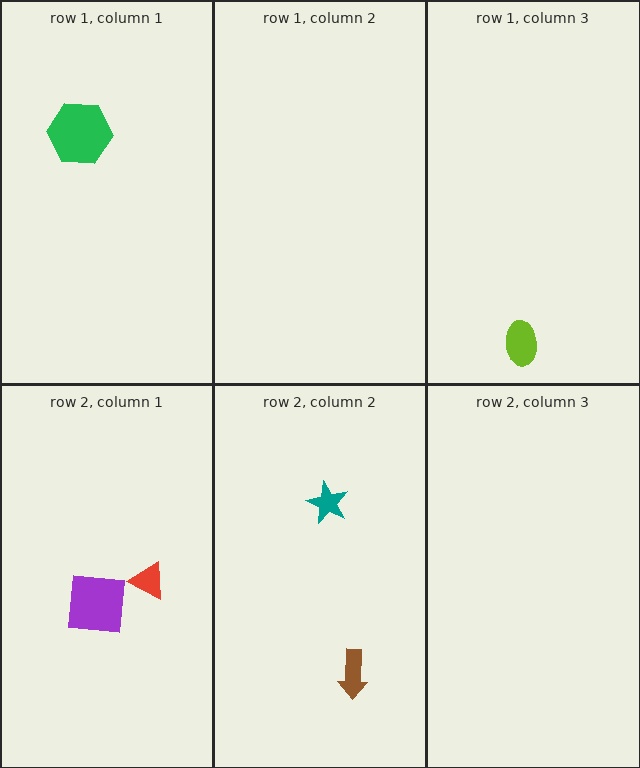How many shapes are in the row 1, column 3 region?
1.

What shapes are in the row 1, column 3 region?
The lime ellipse.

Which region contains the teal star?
The row 2, column 2 region.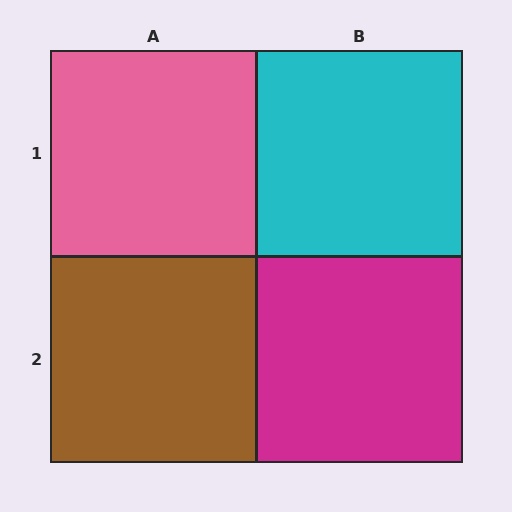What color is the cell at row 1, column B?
Cyan.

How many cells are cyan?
1 cell is cyan.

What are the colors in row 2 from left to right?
Brown, magenta.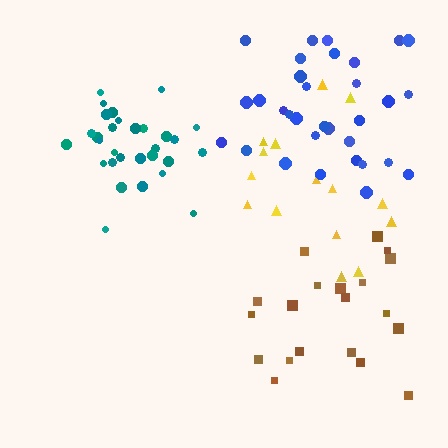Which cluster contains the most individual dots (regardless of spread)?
Blue (32).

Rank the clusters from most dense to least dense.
teal, blue, brown, yellow.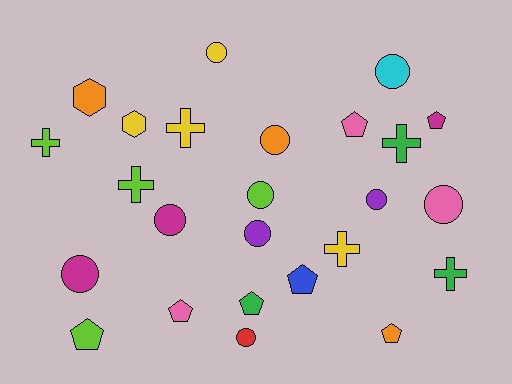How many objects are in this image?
There are 25 objects.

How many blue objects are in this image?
There is 1 blue object.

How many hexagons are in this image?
There are 2 hexagons.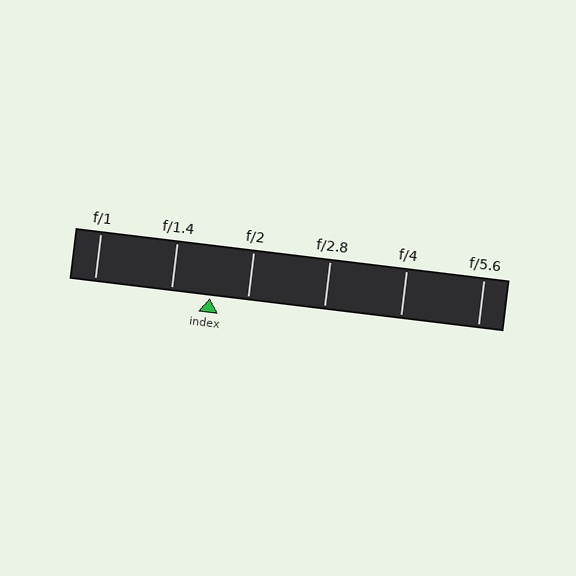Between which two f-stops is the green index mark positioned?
The index mark is between f/1.4 and f/2.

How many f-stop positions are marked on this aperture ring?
There are 6 f-stop positions marked.